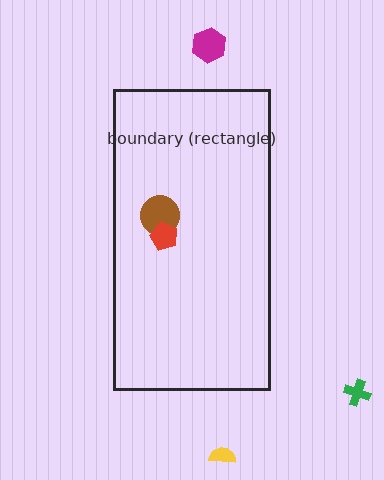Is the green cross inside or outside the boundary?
Outside.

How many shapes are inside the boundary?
2 inside, 3 outside.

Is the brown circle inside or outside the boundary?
Inside.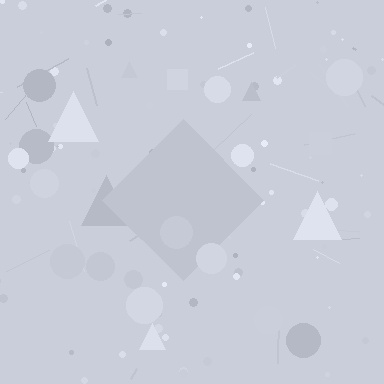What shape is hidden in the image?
A diamond is hidden in the image.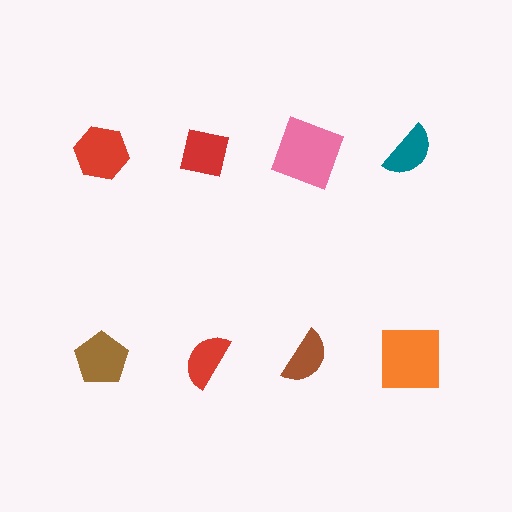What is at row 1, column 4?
A teal semicircle.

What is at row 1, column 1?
A red hexagon.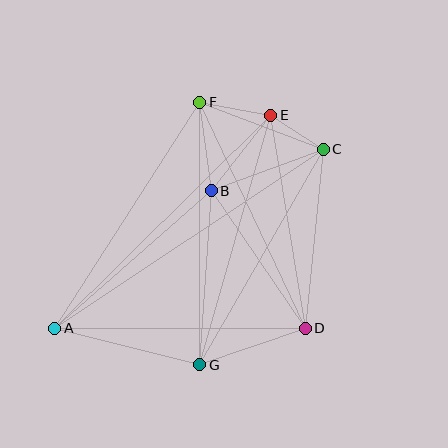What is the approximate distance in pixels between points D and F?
The distance between D and F is approximately 249 pixels.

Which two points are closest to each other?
Points C and E are closest to each other.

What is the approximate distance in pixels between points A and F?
The distance between A and F is approximately 269 pixels.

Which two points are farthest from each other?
Points A and C are farthest from each other.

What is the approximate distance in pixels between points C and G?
The distance between C and G is approximately 248 pixels.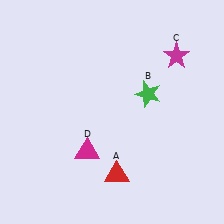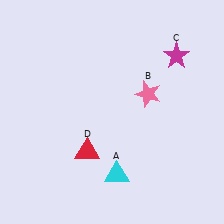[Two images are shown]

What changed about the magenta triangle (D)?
In Image 1, D is magenta. In Image 2, it changed to red.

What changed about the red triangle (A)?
In Image 1, A is red. In Image 2, it changed to cyan.